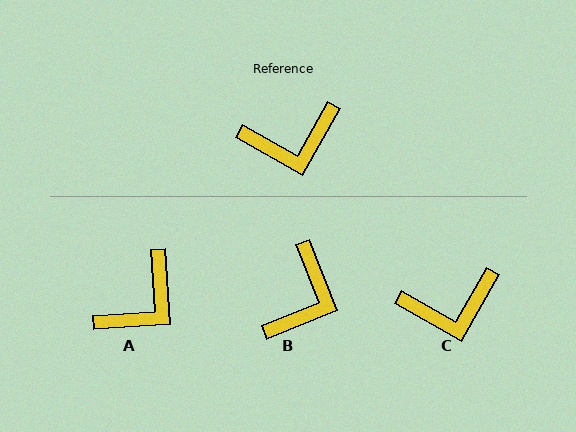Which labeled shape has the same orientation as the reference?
C.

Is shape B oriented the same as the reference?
No, it is off by about 51 degrees.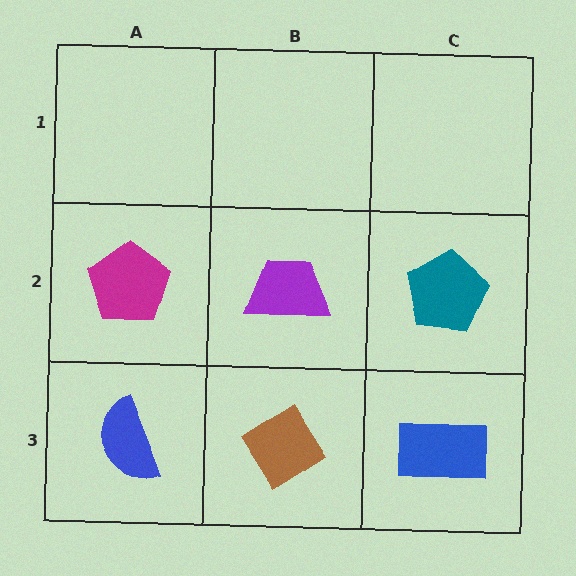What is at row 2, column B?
A purple trapezoid.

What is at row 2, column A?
A magenta pentagon.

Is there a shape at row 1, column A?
No, that cell is empty.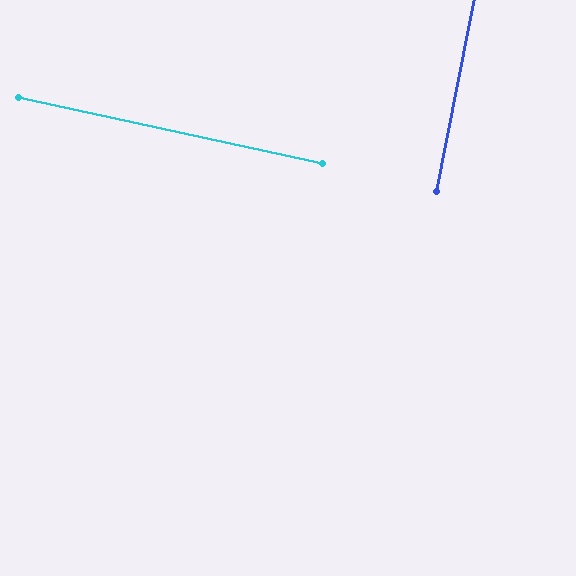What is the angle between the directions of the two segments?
Approximately 89 degrees.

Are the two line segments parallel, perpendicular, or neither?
Perpendicular — they meet at approximately 89°.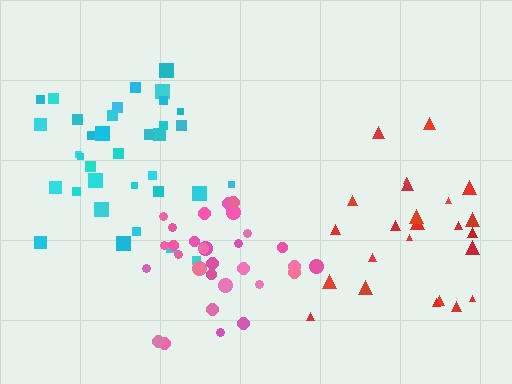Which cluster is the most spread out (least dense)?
Red.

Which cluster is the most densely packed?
Pink.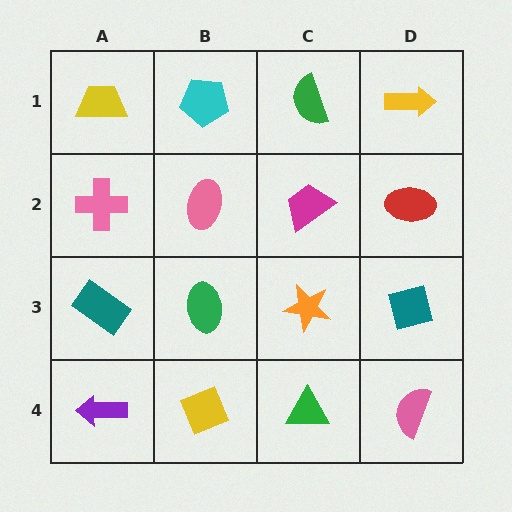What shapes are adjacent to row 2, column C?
A green semicircle (row 1, column C), an orange star (row 3, column C), a pink ellipse (row 2, column B), a red ellipse (row 2, column D).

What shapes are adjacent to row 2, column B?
A cyan pentagon (row 1, column B), a green ellipse (row 3, column B), a pink cross (row 2, column A), a magenta trapezoid (row 2, column C).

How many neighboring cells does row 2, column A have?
3.